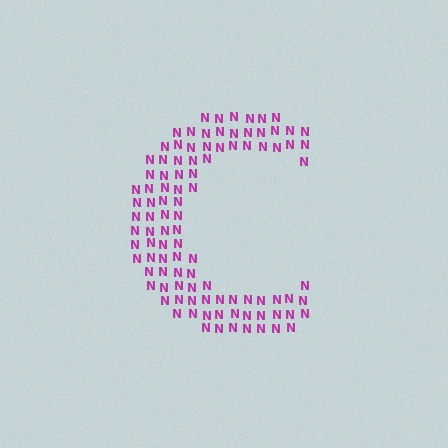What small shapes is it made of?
It is made of small letter N's.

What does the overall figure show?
The overall figure shows the letter C.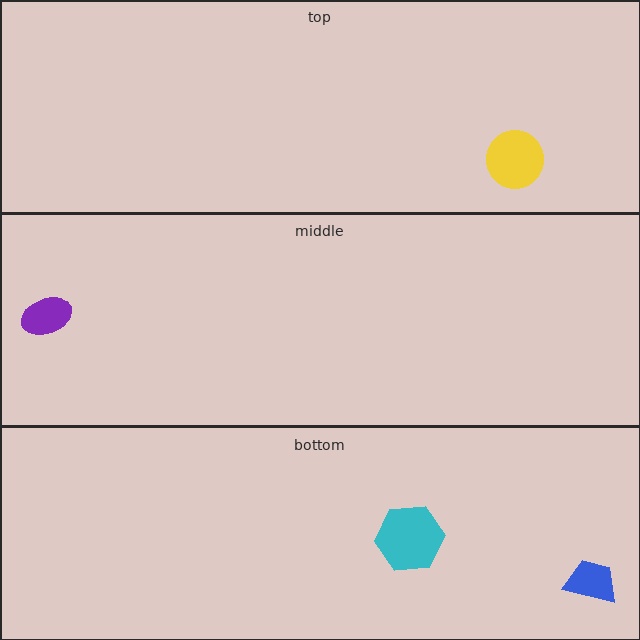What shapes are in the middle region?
The purple ellipse.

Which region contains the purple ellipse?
The middle region.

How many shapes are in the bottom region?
2.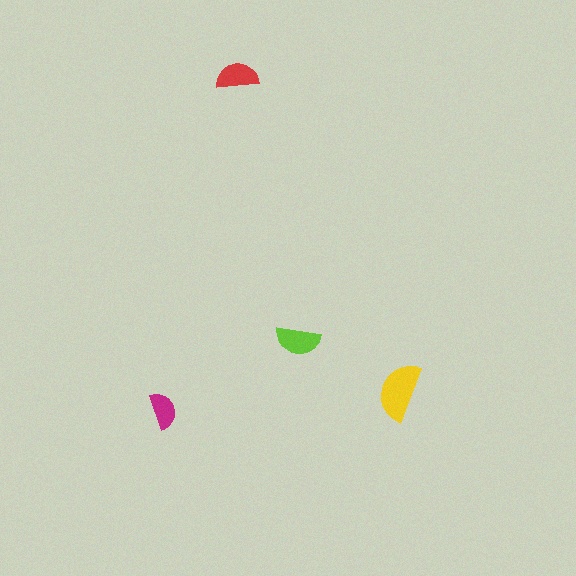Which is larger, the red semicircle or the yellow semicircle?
The yellow one.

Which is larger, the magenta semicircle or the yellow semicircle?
The yellow one.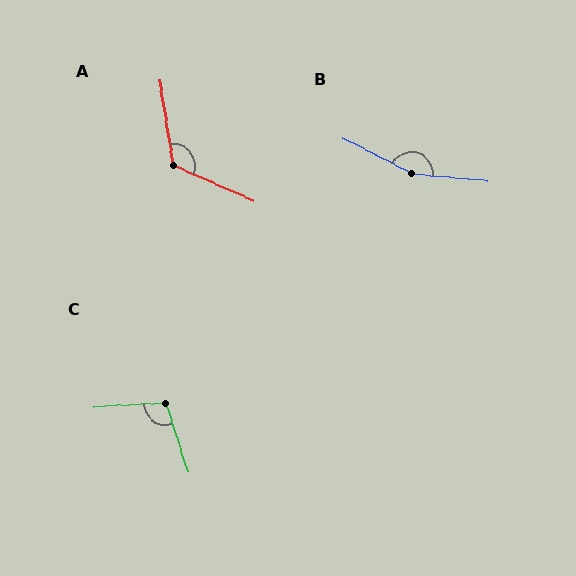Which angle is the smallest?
C, at approximately 105 degrees.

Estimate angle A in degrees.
Approximately 122 degrees.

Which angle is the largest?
B, at approximately 159 degrees.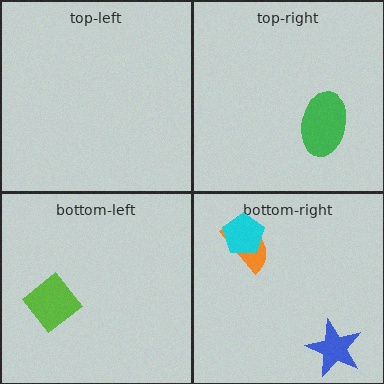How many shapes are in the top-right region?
1.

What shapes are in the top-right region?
The green ellipse.